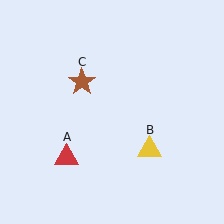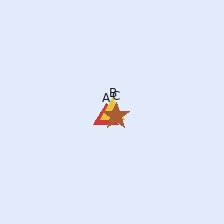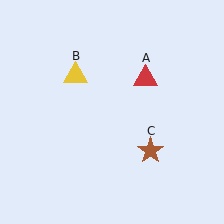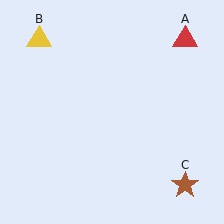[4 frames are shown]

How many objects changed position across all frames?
3 objects changed position: red triangle (object A), yellow triangle (object B), brown star (object C).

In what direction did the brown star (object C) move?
The brown star (object C) moved down and to the right.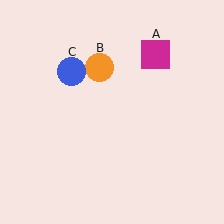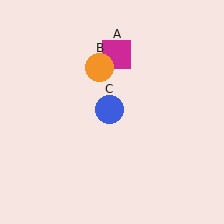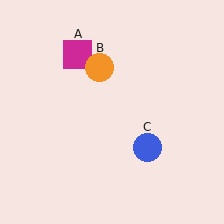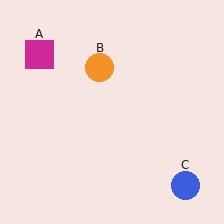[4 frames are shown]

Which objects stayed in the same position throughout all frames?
Orange circle (object B) remained stationary.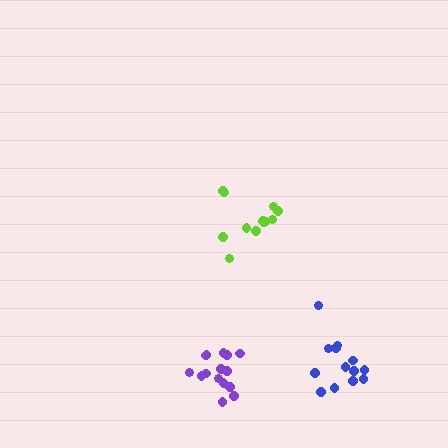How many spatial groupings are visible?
There are 3 spatial groupings.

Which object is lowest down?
The purple cluster is bottommost.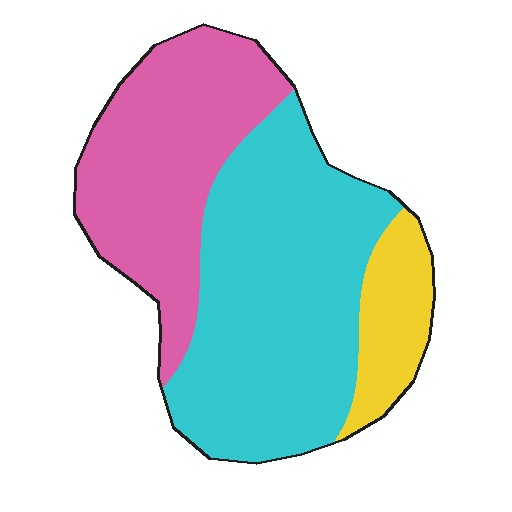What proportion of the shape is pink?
Pink takes up about three eighths (3/8) of the shape.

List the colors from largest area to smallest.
From largest to smallest: cyan, pink, yellow.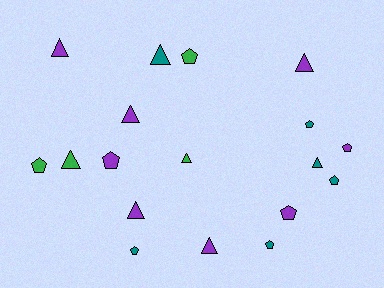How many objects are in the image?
There are 18 objects.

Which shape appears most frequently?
Pentagon, with 9 objects.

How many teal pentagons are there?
There are 4 teal pentagons.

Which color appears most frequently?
Purple, with 8 objects.